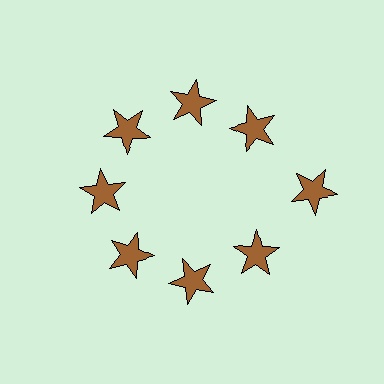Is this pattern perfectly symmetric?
No. The 8 brown stars are arranged in a ring, but one element near the 3 o'clock position is pushed outward from the center, breaking the 8-fold rotational symmetry.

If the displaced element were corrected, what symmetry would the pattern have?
It would have 8-fold rotational symmetry — the pattern would map onto itself every 45 degrees.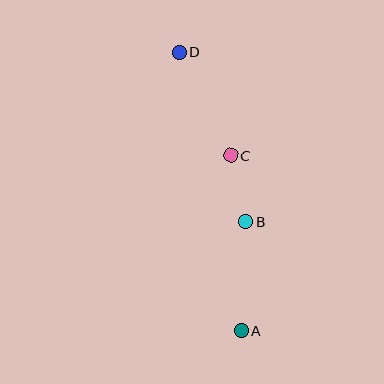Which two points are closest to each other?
Points B and C are closest to each other.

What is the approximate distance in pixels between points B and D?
The distance between B and D is approximately 182 pixels.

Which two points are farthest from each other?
Points A and D are farthest from each other.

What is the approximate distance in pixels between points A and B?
The distance between A and B is approximately 109 pixels.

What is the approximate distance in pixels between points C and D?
The distance between C and D is approximately 116 pixels.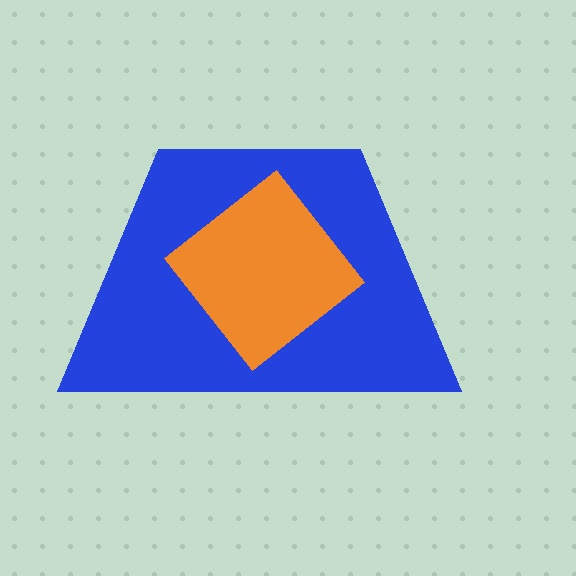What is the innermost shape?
The orange diamond.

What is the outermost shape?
The blue trapezoid.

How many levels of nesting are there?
2.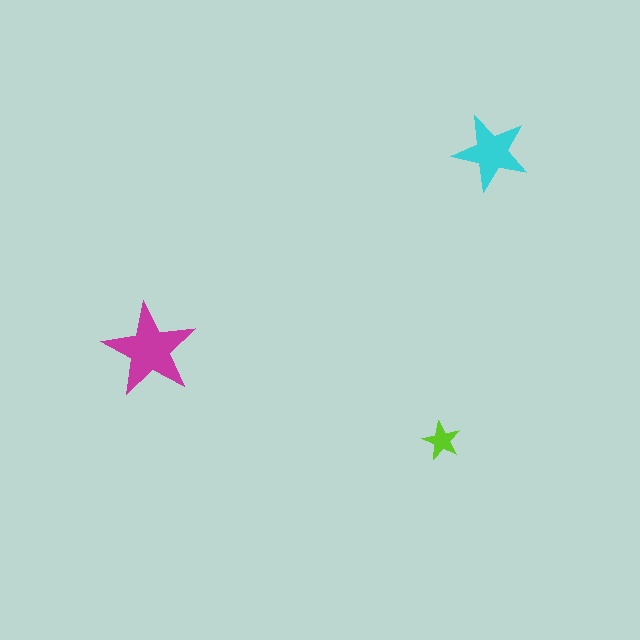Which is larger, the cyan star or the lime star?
The cyan one.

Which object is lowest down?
The lime star is bottommost.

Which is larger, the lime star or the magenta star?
The magenta one.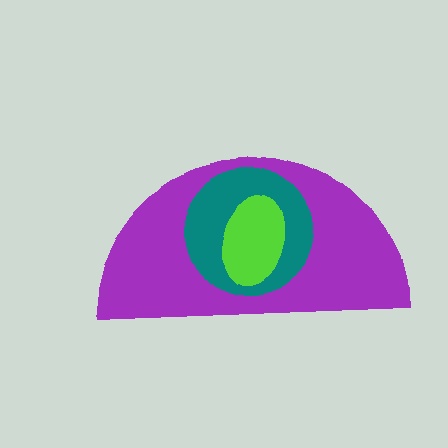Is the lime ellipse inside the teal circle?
Yes.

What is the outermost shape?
The purple semicircle.